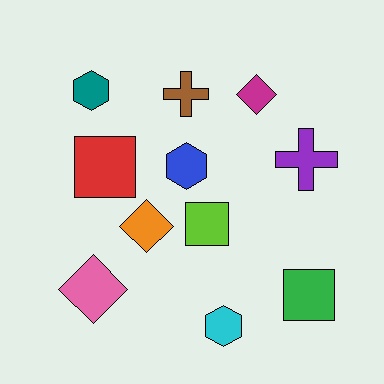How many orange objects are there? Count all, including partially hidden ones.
There is 1 orange object.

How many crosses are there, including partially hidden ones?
There are 2 crosses.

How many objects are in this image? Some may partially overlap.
There are 11 objects.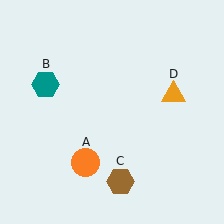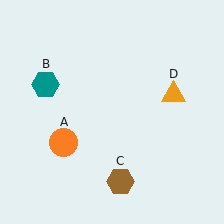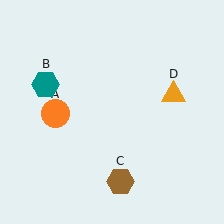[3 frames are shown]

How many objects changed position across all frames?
1 object changed position: orange circle (object A).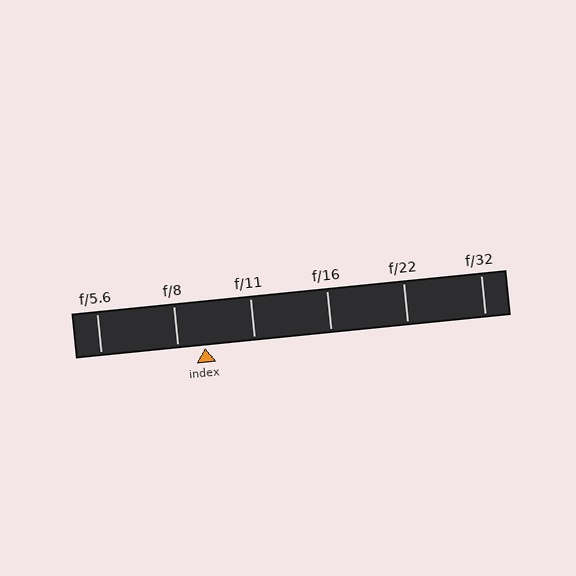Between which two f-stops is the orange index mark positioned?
The index mark is between f/8 and f/11.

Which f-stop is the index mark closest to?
The index mark is closest to f/8.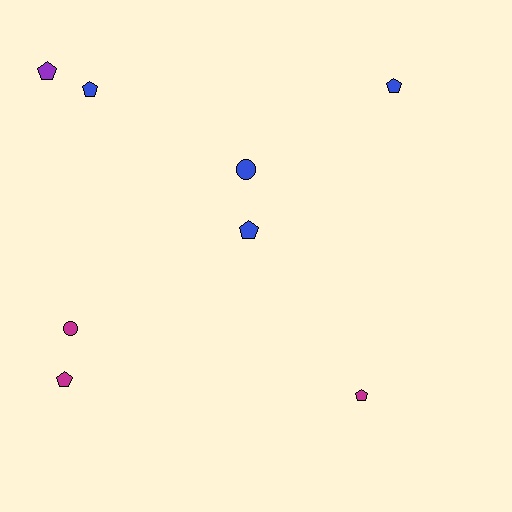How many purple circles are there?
There are no purple circles.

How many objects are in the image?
There are 8 objects.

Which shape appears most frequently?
Pentagon, with 6 objects.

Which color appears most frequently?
Blue, with 4 objects.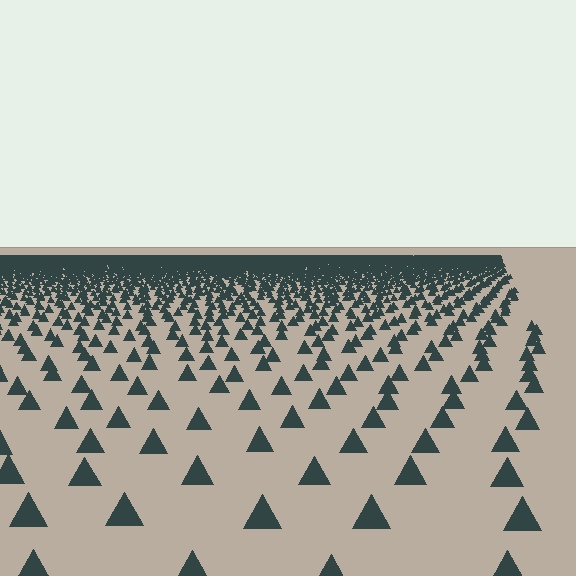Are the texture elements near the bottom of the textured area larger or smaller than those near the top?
Larger. Near the bottom, elements are closer to the viewer and appear at a bigger on-screen size.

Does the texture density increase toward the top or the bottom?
Density increases toward the top.